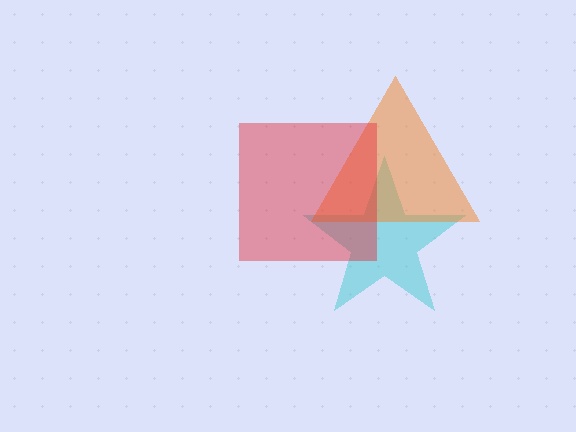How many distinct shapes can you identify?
There are 3 distinct shapes: a cyan star, an orange triangle, a red square.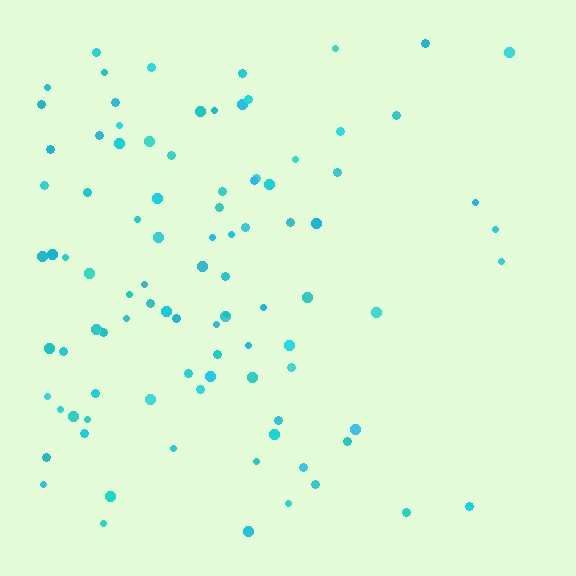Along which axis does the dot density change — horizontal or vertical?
Horizontal.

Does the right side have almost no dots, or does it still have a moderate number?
Still a moderate number, just noticeably fewer than the left.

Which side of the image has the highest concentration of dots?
The left.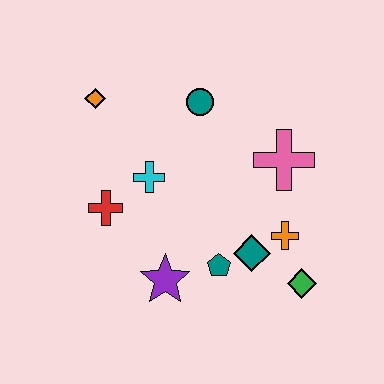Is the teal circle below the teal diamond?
No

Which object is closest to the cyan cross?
The red cross is closest to the cyan cross.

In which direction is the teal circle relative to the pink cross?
The teal circle is to the left of the pink cross.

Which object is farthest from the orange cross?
The orange diamond is farthest from the orange cross.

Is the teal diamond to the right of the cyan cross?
Yes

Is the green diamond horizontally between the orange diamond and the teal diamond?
No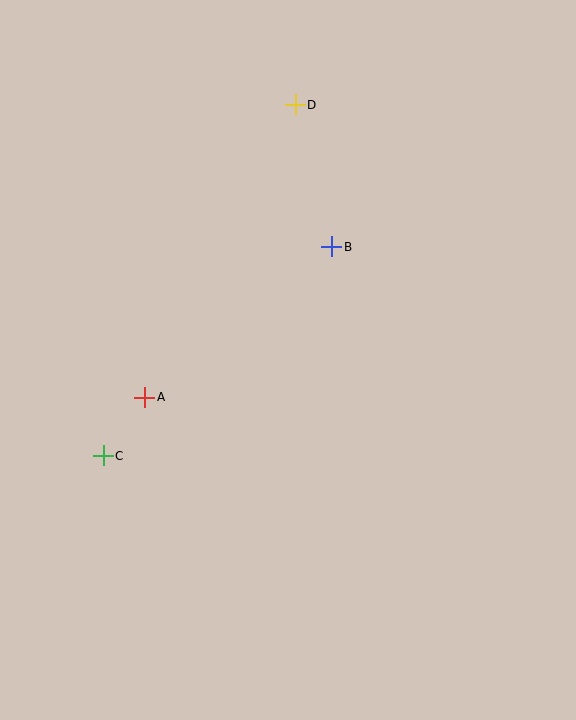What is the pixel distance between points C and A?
The distance between C and A is 71 pixels.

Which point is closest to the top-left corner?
Point D is closest to the top-left corner.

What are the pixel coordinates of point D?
Point D is at (295, 105).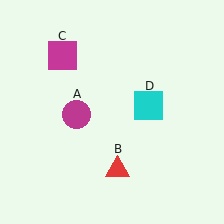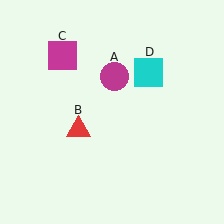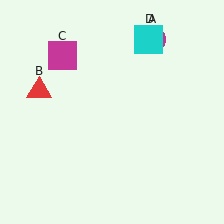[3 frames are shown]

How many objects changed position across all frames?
3 objects changed position: magenta circle (object A), red triangle (object B), cyan square (object D).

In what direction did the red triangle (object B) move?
The red triangle (object B) moved up and to the left.